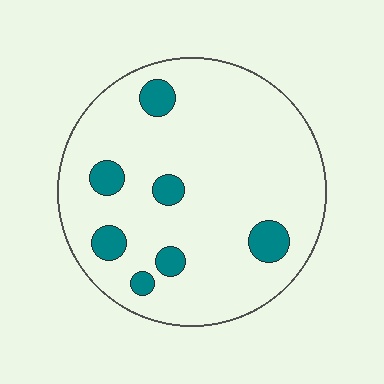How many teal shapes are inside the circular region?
7.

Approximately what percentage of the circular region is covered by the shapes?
Approximately 10%.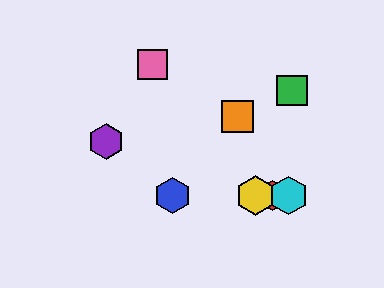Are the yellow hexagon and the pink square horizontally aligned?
No, the yellow hexagon is at y≈196 and the pink square is at y≈64.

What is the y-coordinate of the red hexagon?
The red hexagon is at y≈196.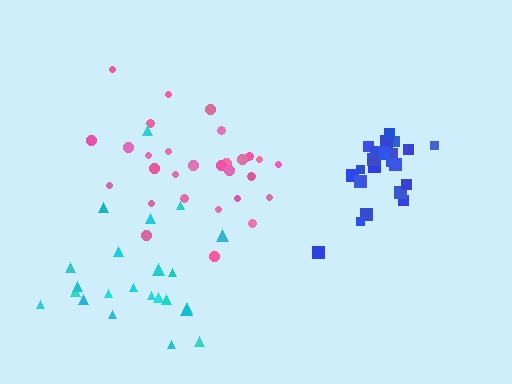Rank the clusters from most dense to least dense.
blue, pink, cyan.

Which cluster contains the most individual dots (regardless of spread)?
Pink (29).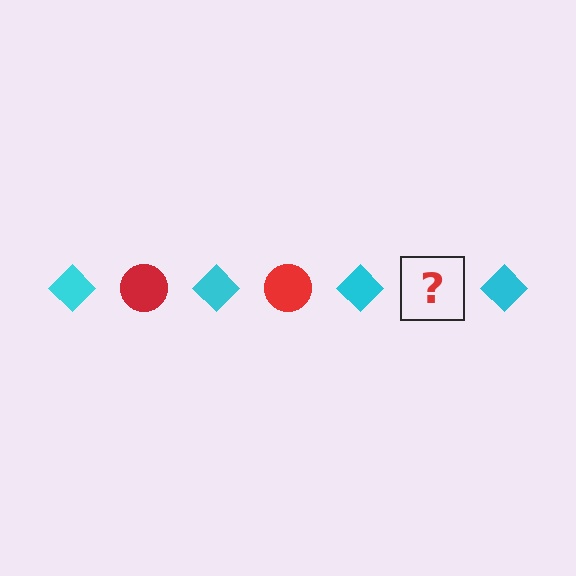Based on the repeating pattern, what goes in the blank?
The blank should be a red circle.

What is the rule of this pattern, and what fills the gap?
The rule is that the pattern alternates between cyan diamond and red circle. The gap should be filled with a red circle.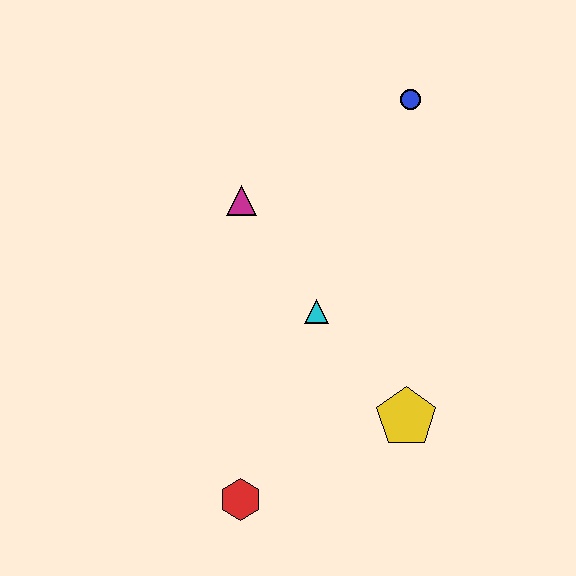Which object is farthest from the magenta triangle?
The red hexagon is farthest from the magenta triangle.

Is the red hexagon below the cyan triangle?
Yes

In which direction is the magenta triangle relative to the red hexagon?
The magenta triangle is above the red hexagon.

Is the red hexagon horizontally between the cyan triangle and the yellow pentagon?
No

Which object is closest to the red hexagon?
The yellow pentagon is closest to the red hexagon.